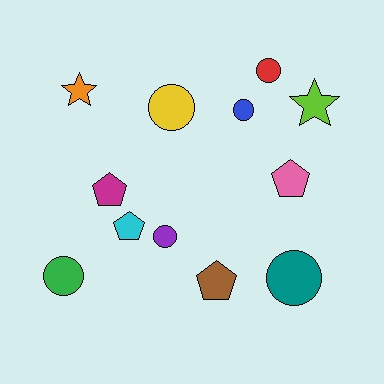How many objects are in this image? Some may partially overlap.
There are 12 objects.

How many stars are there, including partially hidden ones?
There are 2 stars.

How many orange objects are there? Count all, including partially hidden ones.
There is 1 orange object.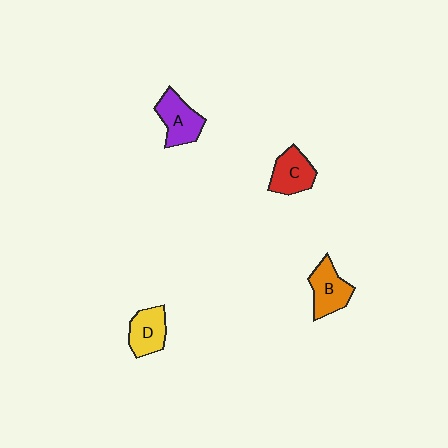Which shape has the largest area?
Shape A (purple).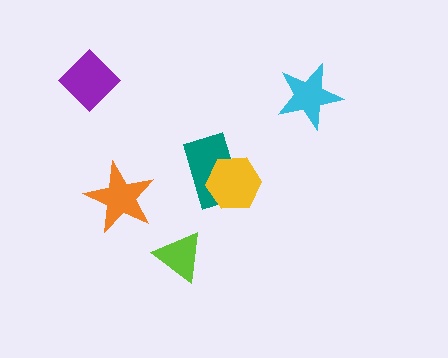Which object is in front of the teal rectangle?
The yellow hexagon is in front of the teal rectangle.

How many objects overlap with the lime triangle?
0 objects overlap with the lime triangle.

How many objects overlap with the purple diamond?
0 objects overlap with the purple diamond.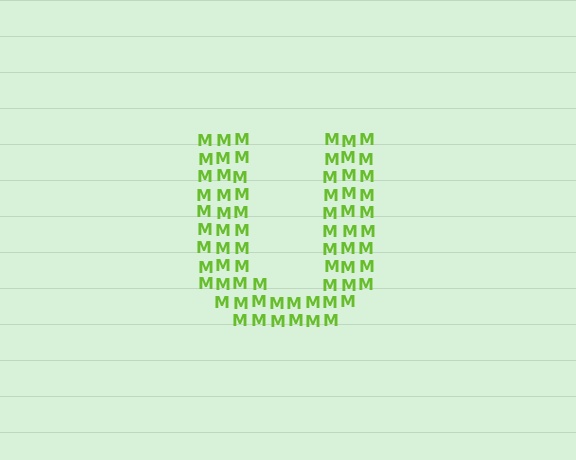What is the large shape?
The large shape is the letter U.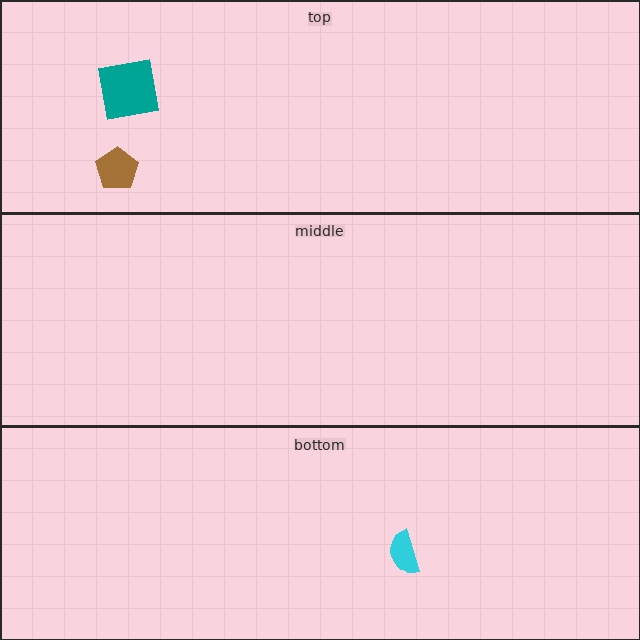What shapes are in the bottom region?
The cyan semicircle.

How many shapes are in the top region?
2.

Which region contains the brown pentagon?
The top region.